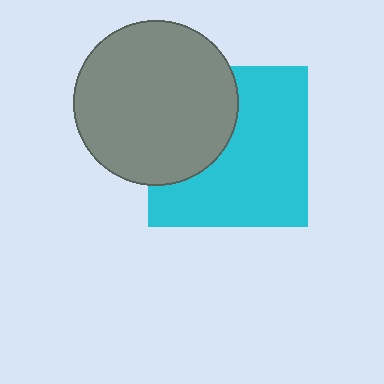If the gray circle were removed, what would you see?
You would see the complete cyan square.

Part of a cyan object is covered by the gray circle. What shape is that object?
It is a square.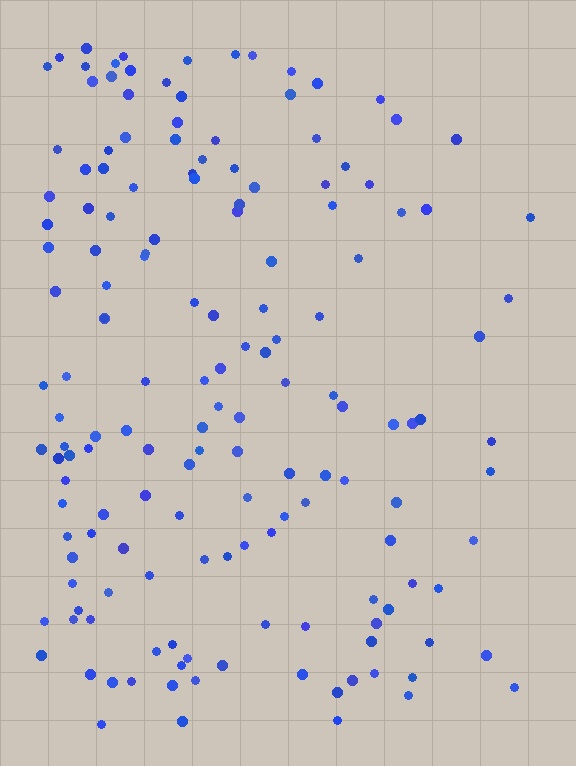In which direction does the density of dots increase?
From right to left, with the left side densest.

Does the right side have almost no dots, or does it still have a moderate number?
Still a moderate number, just noticeably fewer than the left.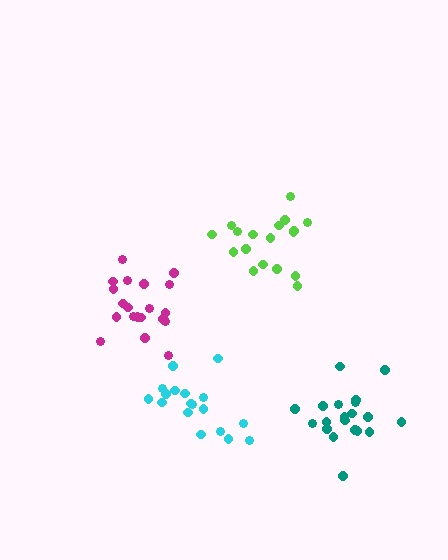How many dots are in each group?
Group 1: 20 dots, Group 2: 20 dots, Group 3: 18 dots, Group 4: 18 dots (76 total).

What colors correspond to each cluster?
The clusters are colored: magenta, teal, cyan, lime.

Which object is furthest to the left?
The magenta cluster is leftmost.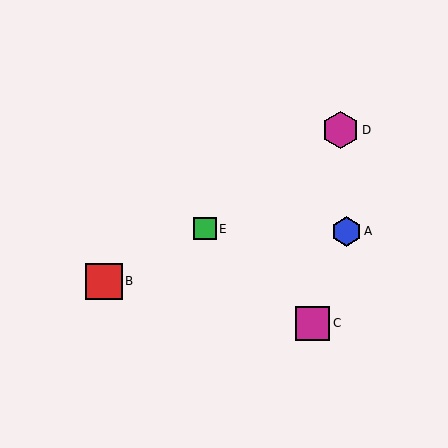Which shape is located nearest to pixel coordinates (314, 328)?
The magenta square (labeled C) at (313, 323) is nearest to that location.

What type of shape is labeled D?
Shape D is a magenta hexagon.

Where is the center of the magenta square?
The center of the magenta square is at (313, 323).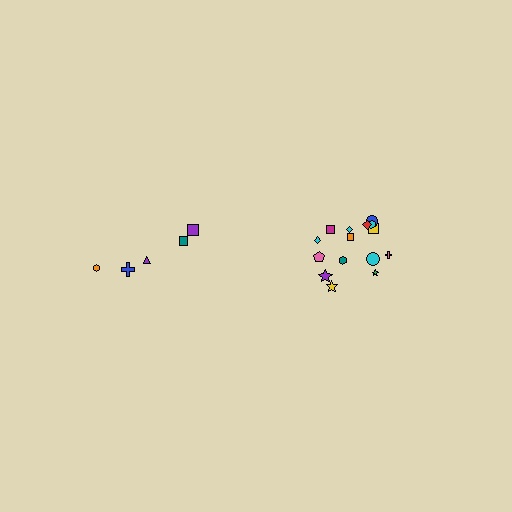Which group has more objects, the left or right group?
The right group.